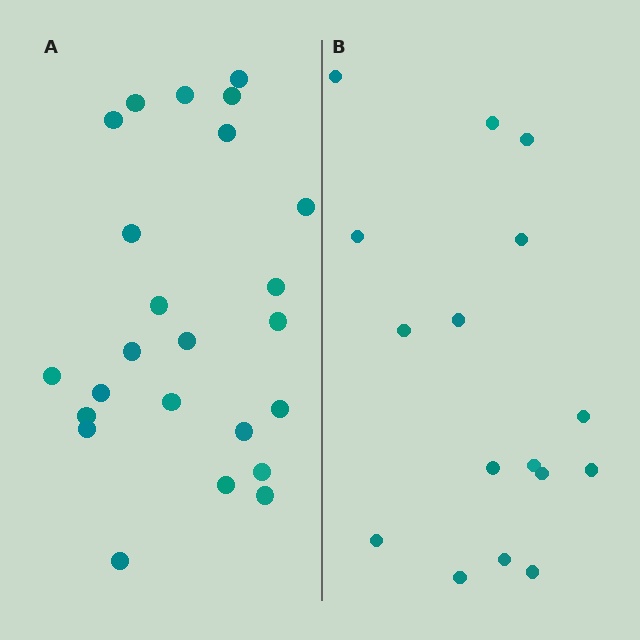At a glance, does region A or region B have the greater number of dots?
Region A (the left region) has more dots.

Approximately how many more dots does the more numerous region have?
Region A has roughly 8 or so more dots than region B.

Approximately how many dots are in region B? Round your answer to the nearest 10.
About 20 dots. (The exact count is 16, which rounds to 20.)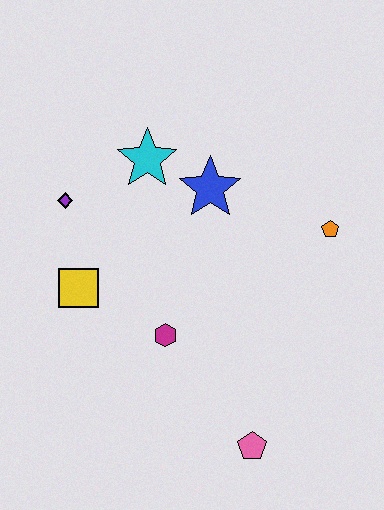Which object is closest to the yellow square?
The purple diamond is closest to the yellow square.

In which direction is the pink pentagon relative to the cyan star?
The pink pentagon is below the cyan star.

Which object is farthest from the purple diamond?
The pink pentagon is farthest from the purple diamond.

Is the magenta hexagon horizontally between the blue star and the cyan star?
Yes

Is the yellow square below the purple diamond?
Yes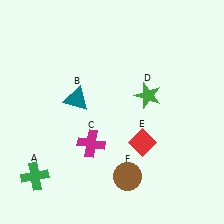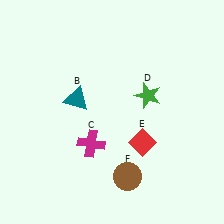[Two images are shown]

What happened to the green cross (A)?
The green cross (A) was removed in Image 2. It was in the bottom-left area of Image 1.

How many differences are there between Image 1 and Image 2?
There is 1 difference between the two images.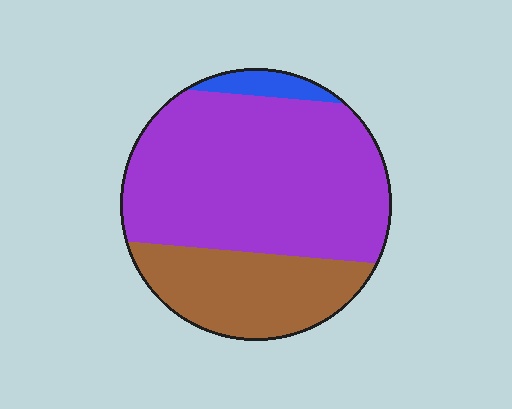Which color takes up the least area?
Blue, at roughly 5%.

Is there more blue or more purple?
Purple.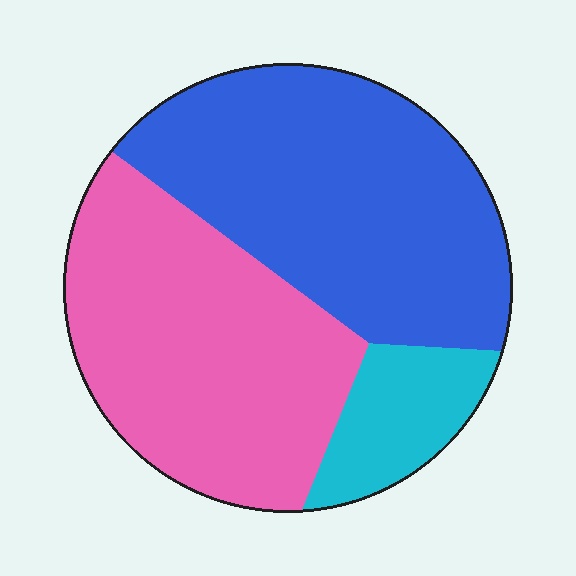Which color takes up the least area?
Cyan, at roughly 10%.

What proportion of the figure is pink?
Pink covers 42% of the figure.